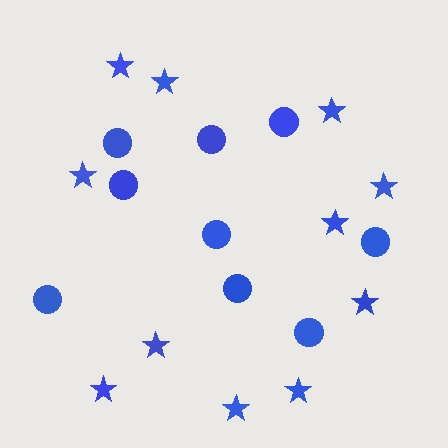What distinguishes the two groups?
There are 2 groups: one group of stars (11) and one group of circles (9).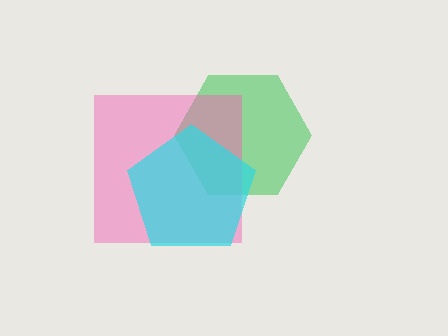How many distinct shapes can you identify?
There are 3 distinct shapes: a green hexagon, a pink square, a cyan pentagon.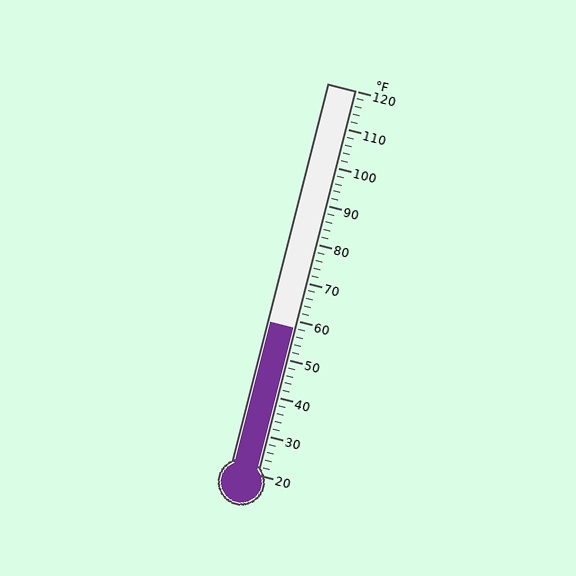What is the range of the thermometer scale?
The thermometer scale ranges from 20°F to 120°F.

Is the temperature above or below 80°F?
The temperature is below 80°F.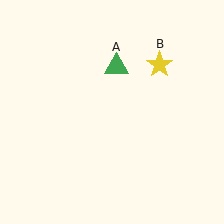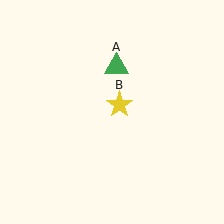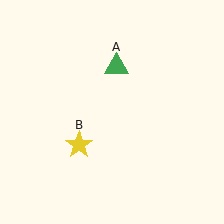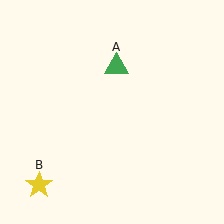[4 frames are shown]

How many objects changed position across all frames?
1 object changed position: yellow star (object B).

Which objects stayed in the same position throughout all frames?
Green triangle (object A) remained stationary.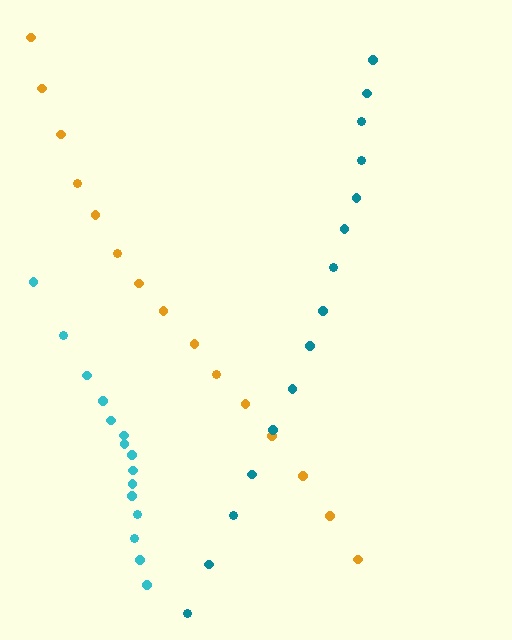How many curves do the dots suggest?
There are 3 distinct paths.